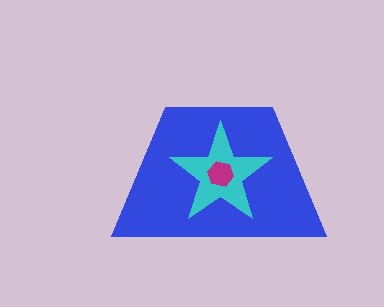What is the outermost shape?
The blue trapezoid.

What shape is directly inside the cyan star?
The magenta hexagon.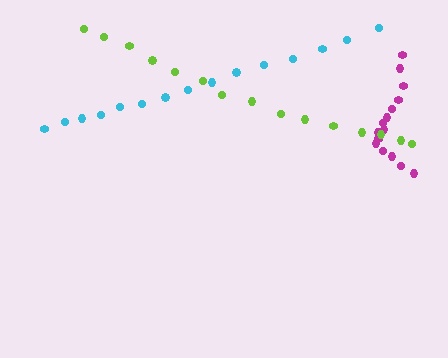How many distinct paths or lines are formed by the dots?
There are 3 distinct paths.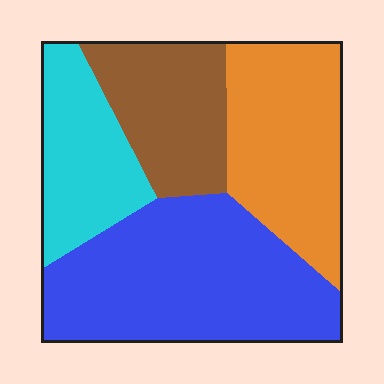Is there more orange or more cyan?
Orange.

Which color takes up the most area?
Blue, at roughly 40%.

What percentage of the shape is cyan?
Cyan covers 18% of the shape.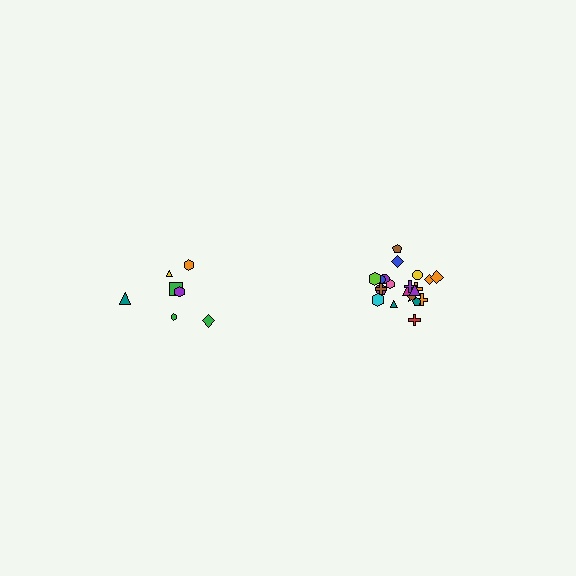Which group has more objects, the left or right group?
The right group.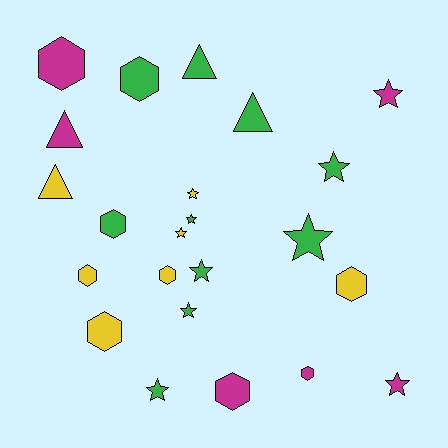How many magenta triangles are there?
There is 1 magenta triangle.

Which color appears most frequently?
Green, with 10 objects.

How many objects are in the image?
There are 23 objects.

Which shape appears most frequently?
Star, with 10 objects.